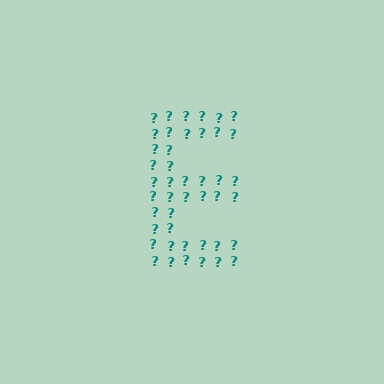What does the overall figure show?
The overall figure shows the letter E.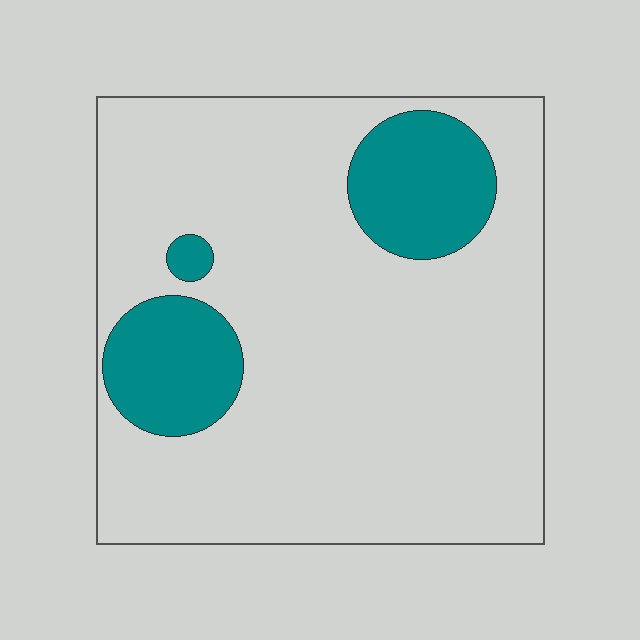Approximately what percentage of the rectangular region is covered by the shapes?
Approximately 15%.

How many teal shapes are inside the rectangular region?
3.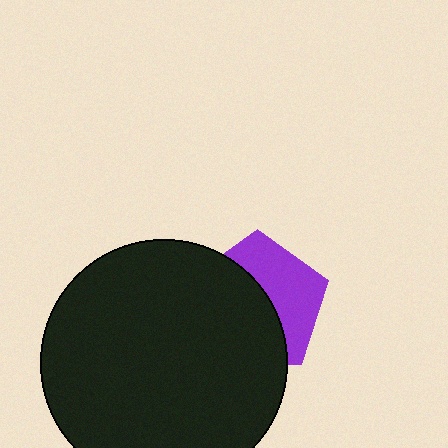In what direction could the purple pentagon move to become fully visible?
The purple pentagon could move right. That would shift it out from behind the black circle entirely.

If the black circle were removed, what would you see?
You would see the complete purple pentagon.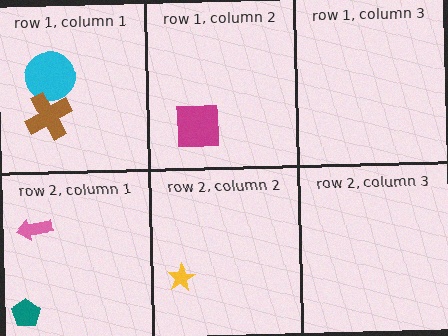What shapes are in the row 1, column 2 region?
The magenta square.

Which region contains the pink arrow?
The row 2, column 1 region.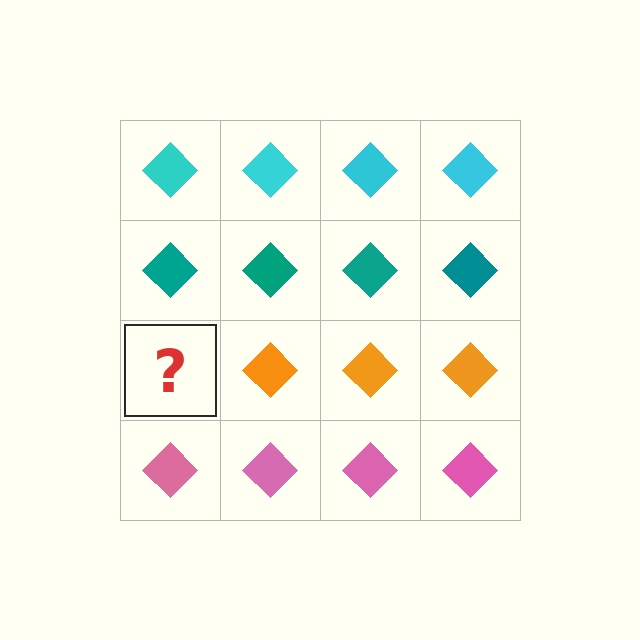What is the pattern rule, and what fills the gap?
The rule is that each row has a consistent color. The gap should be filled with an orange diamond.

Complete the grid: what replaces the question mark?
The question mark should be replaced with an orange diamond.